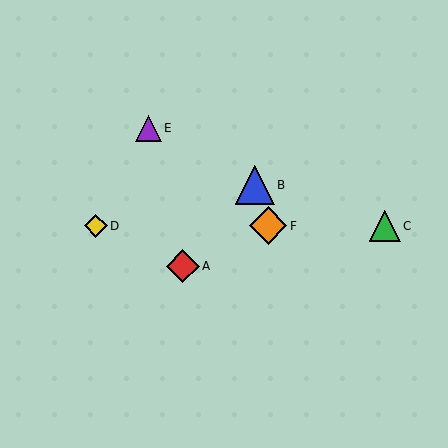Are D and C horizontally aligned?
Yes, both are at y≈226.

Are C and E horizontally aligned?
No, C is at y≈226 and E is at y≈128.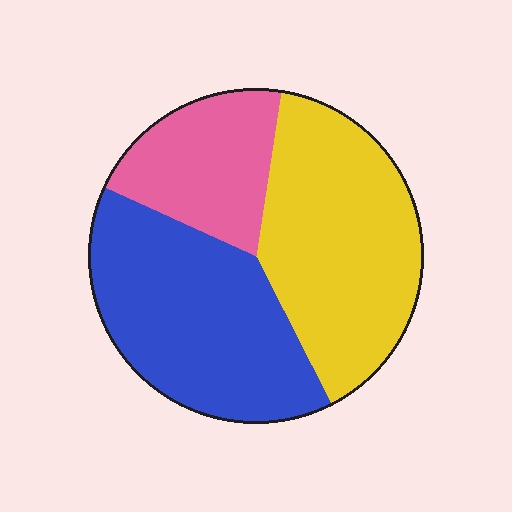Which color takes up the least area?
Pink, at roughly 20%.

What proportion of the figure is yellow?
Yellow takes up about two fifths (2/5) of the figure.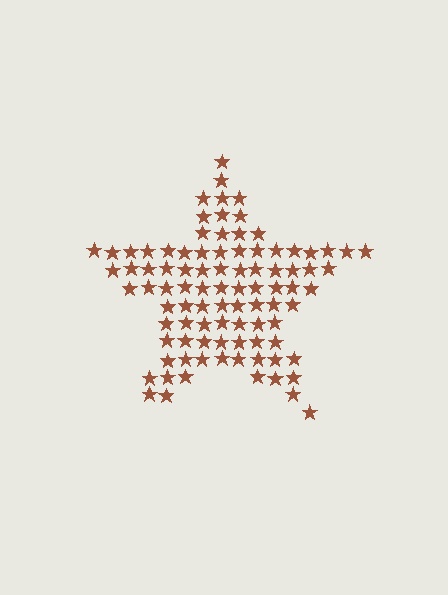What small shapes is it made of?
It is made of small stars.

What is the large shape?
The large shape is a star.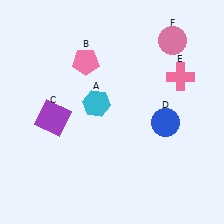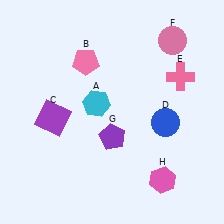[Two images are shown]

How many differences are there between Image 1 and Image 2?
There are 2 differences between the two images.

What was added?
A purple pentagon (G), a pink hexagon (H) were added in Image 2.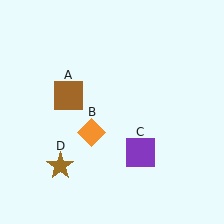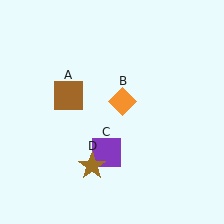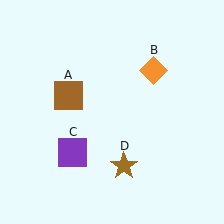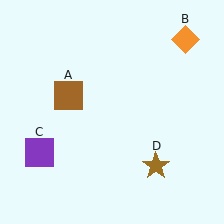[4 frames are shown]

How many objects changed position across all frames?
3 objects changed position: orange diamond (object B), purple square (object C), brown star (object D).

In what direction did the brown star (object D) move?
The brown star (object D) moved right.